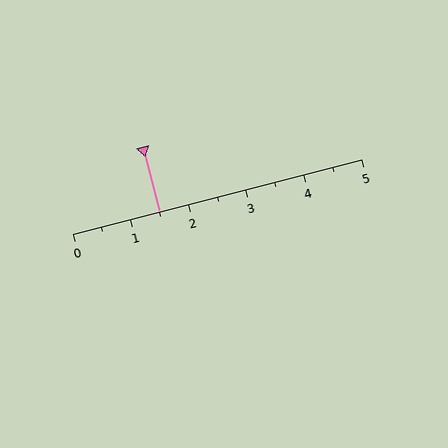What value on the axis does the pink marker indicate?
The marker indicates approximately 1.5.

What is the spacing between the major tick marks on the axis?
The major ticks are spaced 1 apart.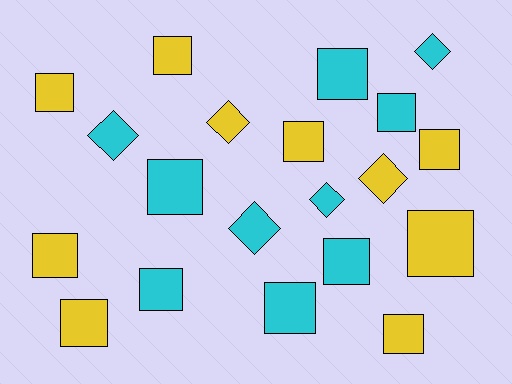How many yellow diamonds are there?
There are 2 yellow diamonds.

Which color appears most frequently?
Cyan, with 10 objects.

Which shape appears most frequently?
Square, with 14 objects.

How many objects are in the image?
There are 20 objects.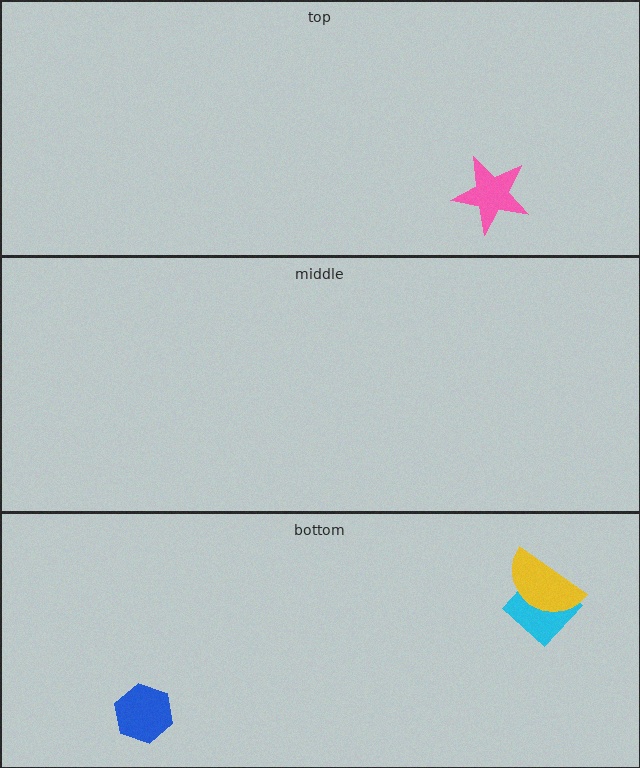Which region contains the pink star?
The top region.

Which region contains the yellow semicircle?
The bottom region.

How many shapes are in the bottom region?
3.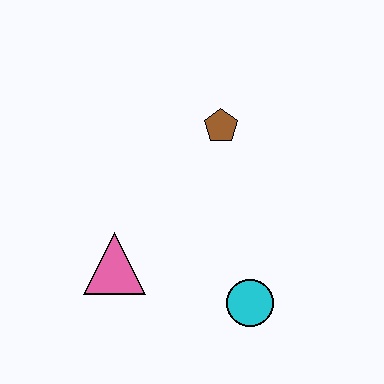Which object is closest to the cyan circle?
The pink triangle is closest to the cyan circle.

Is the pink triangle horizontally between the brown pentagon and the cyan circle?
No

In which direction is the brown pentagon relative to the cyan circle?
The brown pentagon is above the cyan circle.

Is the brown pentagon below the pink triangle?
No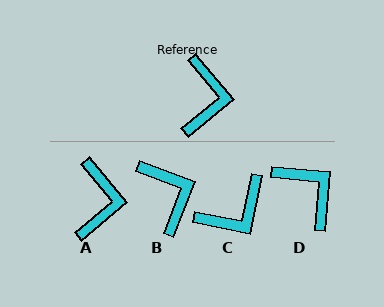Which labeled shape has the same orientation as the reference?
A.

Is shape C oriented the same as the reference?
No, it is off by about 51 degrees.